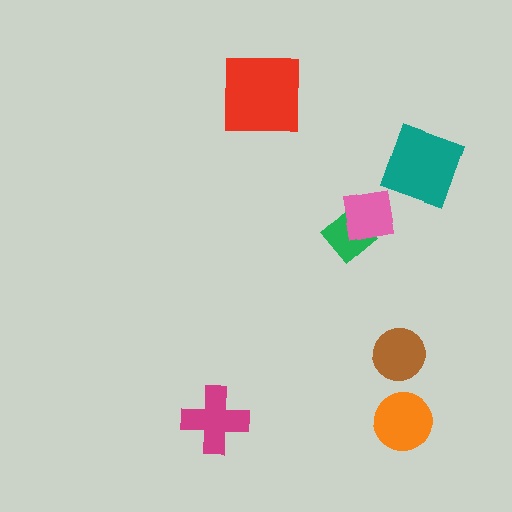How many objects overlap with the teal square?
0 objects overlap with the teal square.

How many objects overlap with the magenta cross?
0 objects overlap with the magenta cross.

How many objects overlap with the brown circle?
0 objects overlap with the brown circle.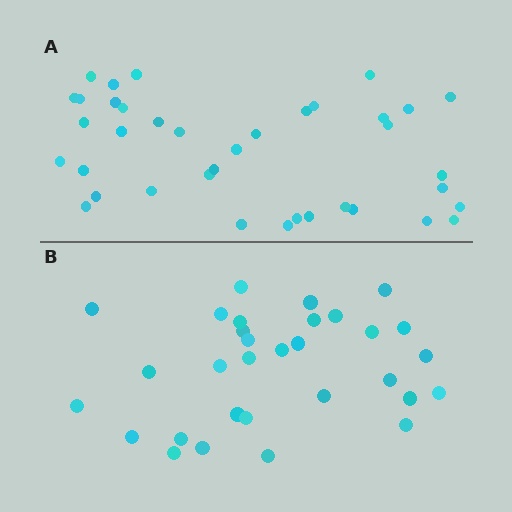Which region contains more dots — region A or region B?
Region A (the top region) has more dots.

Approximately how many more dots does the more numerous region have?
Region A has roughly 8 or so more dots than region B.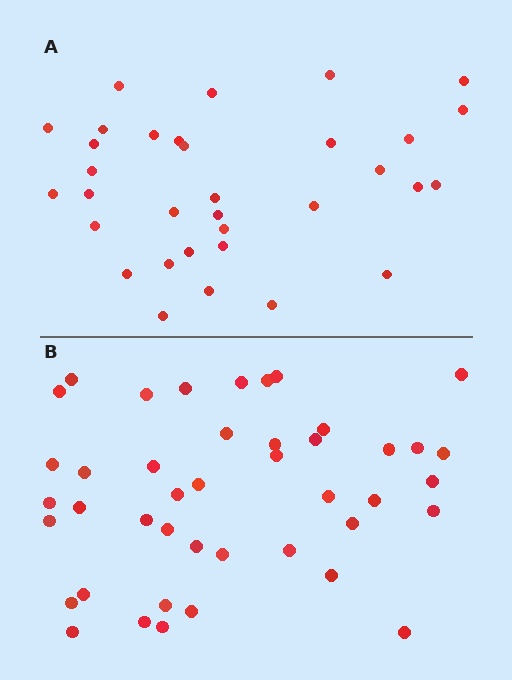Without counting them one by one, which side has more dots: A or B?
Region B (the bottom region) has more dots.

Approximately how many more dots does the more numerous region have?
Region B has roughly 10 or so more dots than region A.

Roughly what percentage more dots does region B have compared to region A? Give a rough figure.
About 30% more.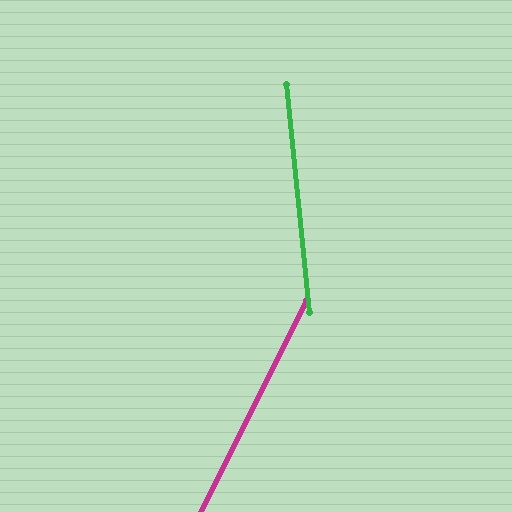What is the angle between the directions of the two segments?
Approximately 32 degrees.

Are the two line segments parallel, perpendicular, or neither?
Neither parallel nor perpendicular — they differ by about 32°.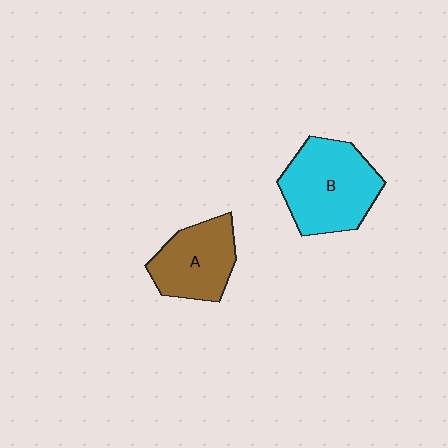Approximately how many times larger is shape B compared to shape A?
Approximately 1.4 times.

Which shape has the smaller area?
Shape A (brown).